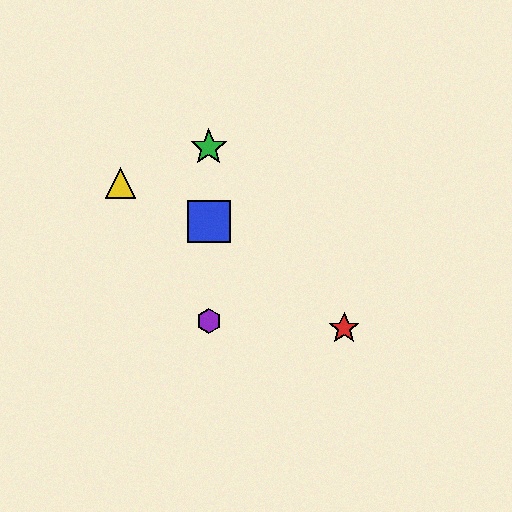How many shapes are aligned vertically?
3 shapes (the blue square, the green star, the purple hexagon) are aligned vertically.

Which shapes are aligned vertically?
The blue square, the green star, the purple hexagon are aligned vertically.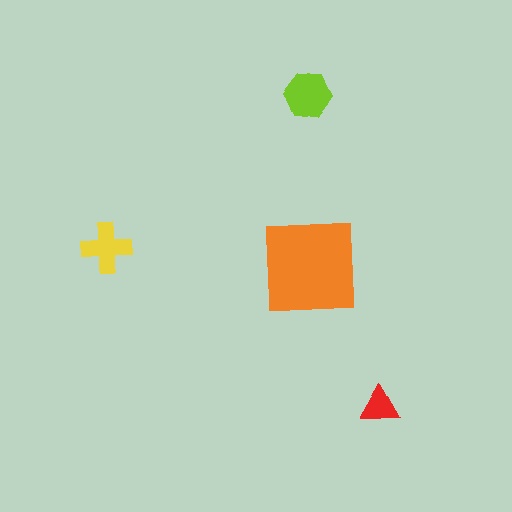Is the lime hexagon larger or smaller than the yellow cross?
Larger.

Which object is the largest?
The orange square.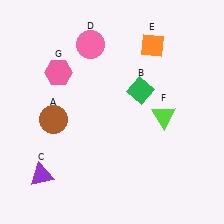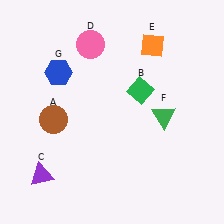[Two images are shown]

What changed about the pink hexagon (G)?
In Image 1, G is pink. In Image 2, it changed to blue.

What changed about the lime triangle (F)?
In Image 1, F is lime. In Image 2, it changed to green.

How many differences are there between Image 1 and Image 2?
There are 2 differences between the two images.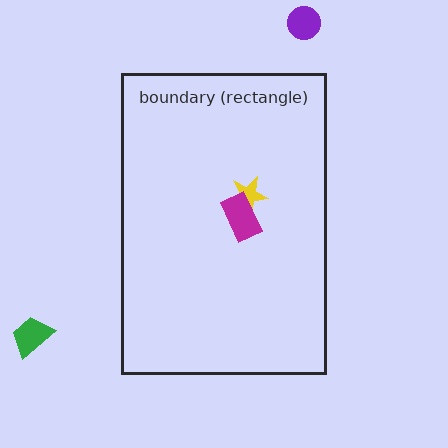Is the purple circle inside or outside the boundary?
Outside.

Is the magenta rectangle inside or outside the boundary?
Inside.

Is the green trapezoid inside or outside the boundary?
Outside.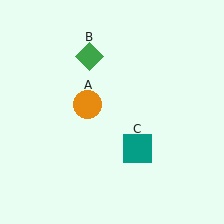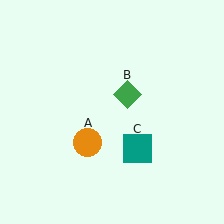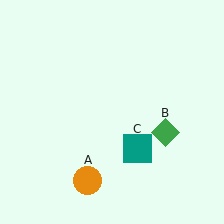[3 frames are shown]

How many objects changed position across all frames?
2 objects changed position: orange circle (object A), green diamond (object B).